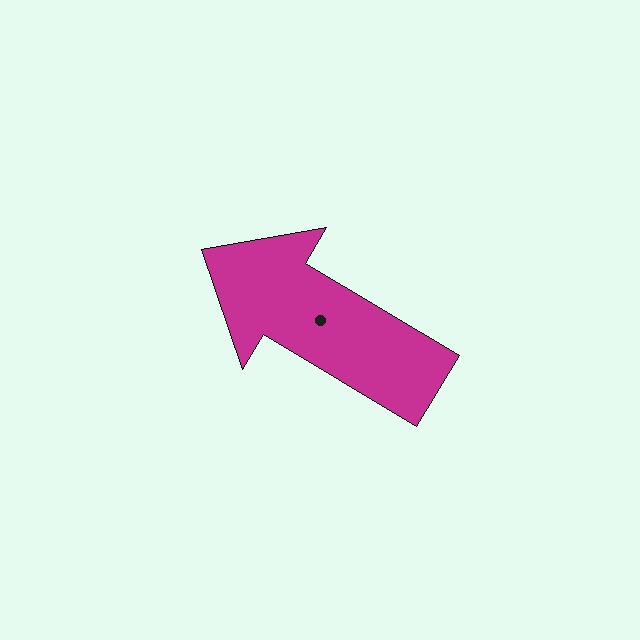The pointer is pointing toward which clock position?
Roughly 10 o'clock.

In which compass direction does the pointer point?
Northwest.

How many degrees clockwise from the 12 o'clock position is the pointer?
Approximately 301 degrees.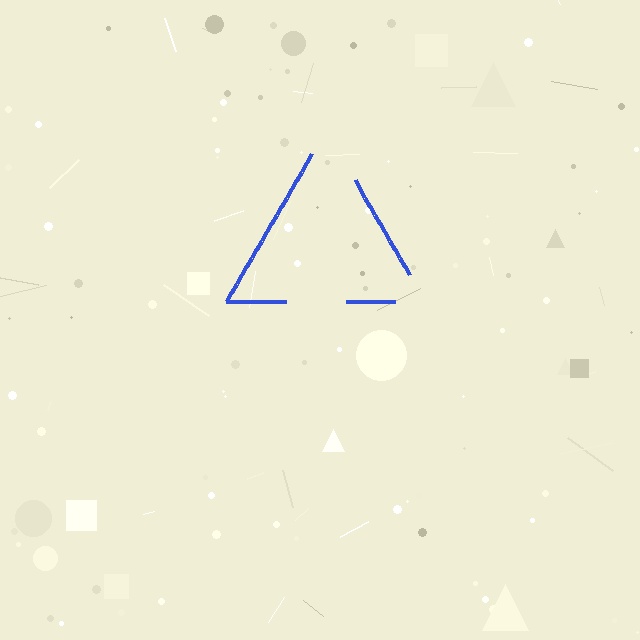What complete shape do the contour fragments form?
The contour fragments form a triangle.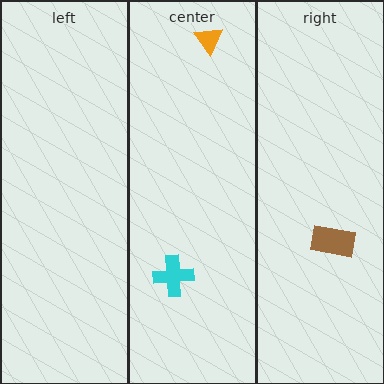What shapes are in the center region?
The orange triangle, the cyan cross.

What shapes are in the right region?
The brown rectangle.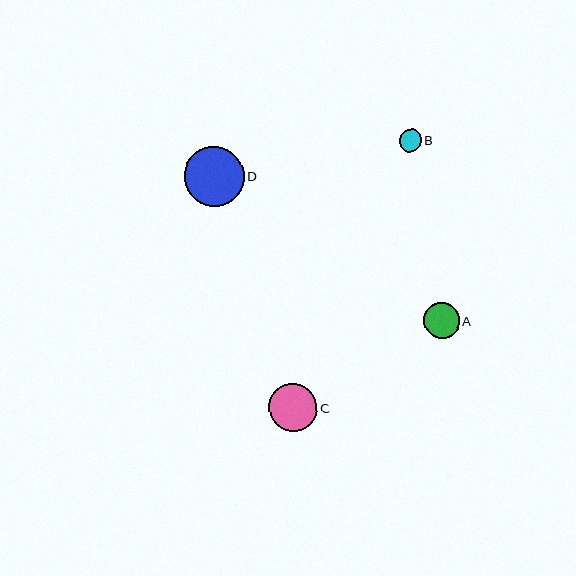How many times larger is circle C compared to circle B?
Circle C is approximately 2.2 times the size of circle B.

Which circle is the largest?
Circle D is the largest with a size of approximately 60 pixels.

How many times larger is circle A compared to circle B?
Circle A is approximately 1.6 times the size of circle B.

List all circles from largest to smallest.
From largest to smallest: D, C, A, B.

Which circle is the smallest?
Circle B is the smallest with a size of approximately 22 pixels.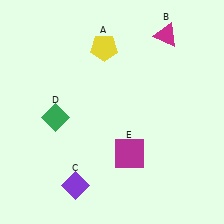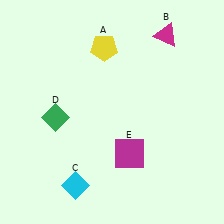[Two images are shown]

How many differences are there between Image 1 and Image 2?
There is 1 difference between the two images.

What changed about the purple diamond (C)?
In Image 1, C is purple. In Image 2, it changed to cyan.